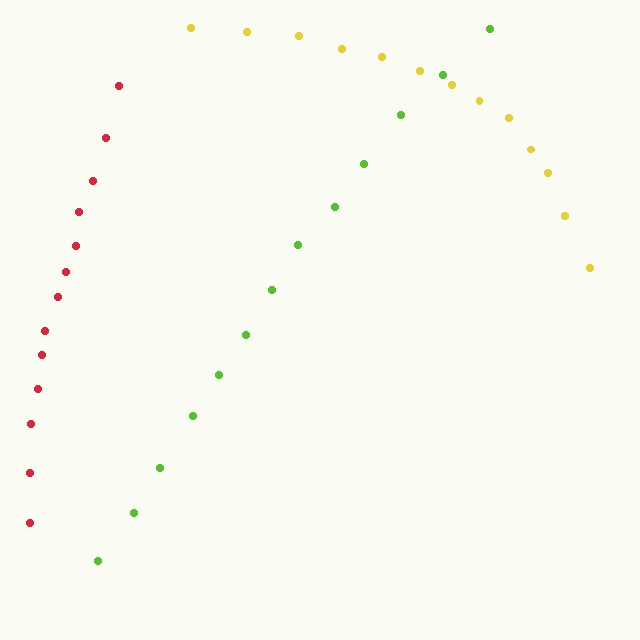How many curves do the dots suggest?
There are 3 distinct paths.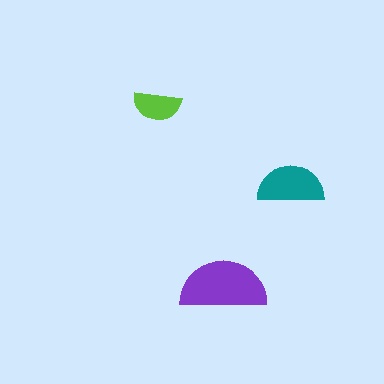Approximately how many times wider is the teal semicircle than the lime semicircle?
About 1.5 times wider.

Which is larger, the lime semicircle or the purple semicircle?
The purple one.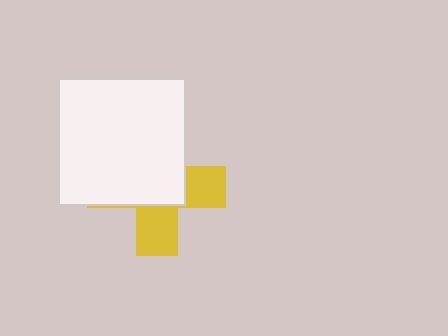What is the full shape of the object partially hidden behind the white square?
The partially hidden object is a yellow cross.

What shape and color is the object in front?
The object in front is a white square.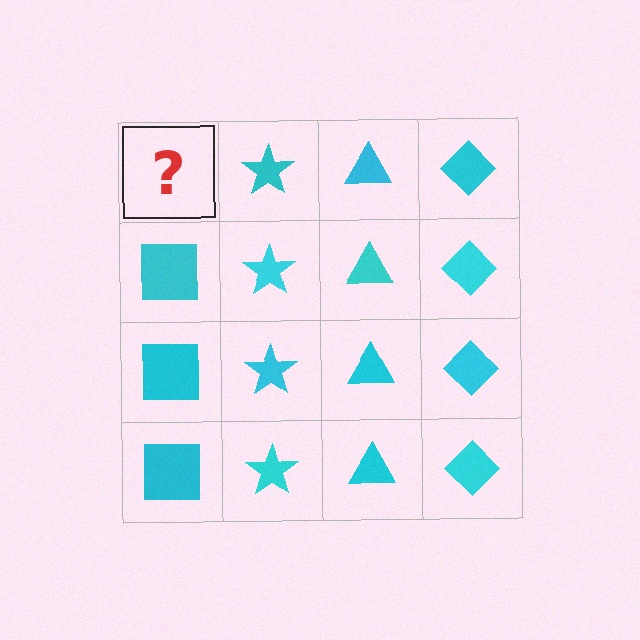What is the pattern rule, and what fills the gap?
The rule is that each column has a consistent shape. The gap should be filled with a cyan square.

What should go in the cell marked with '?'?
The missing cell should contain a cyan square.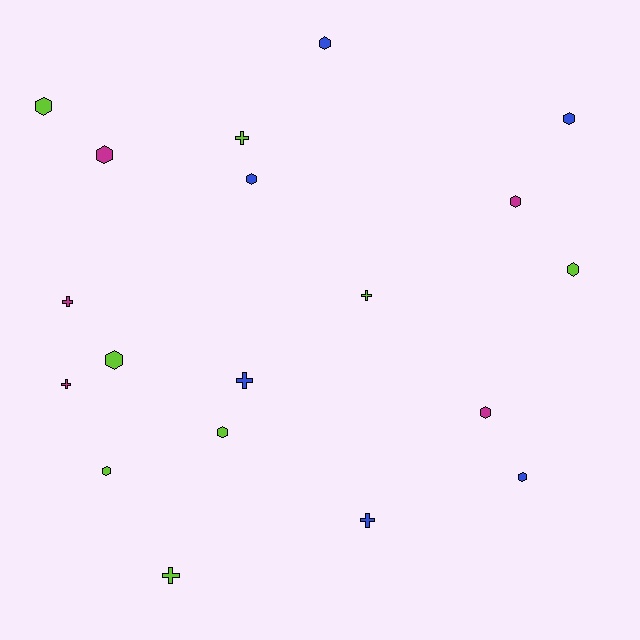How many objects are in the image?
There are 19 objects.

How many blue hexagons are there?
There are 4 blue hexagons.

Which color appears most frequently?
Lime, with 8 objects.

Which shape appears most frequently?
Hexagon, with 12 objects.